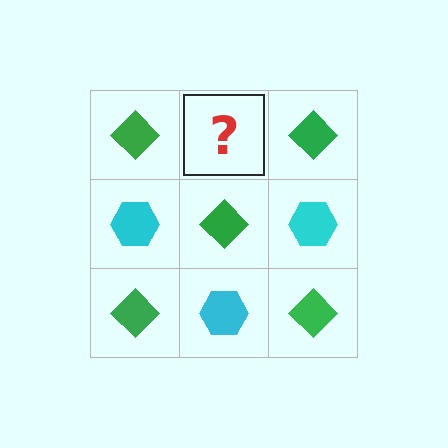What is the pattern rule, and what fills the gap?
The rule is that it alternates green diamond and cyan hexagon in a checkerboard pattern. The gap should be filled with a cyan hexagon.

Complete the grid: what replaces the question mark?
The question mark should be replaced with a cyan hexagon.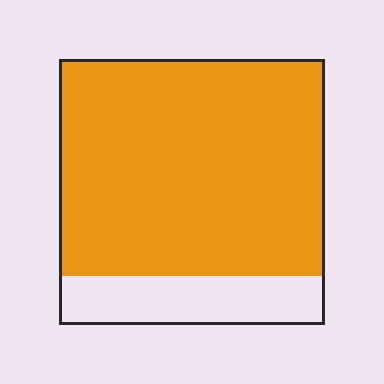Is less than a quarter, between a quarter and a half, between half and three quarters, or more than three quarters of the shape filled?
More than three quarters.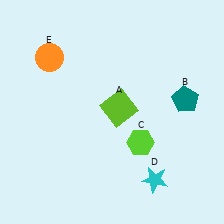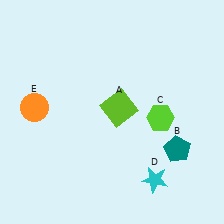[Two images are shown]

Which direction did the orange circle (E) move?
The orange circle (E) moved down.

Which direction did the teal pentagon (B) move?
The teal pentagon (B) moved down.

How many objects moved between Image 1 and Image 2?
3 objects moved between the two images.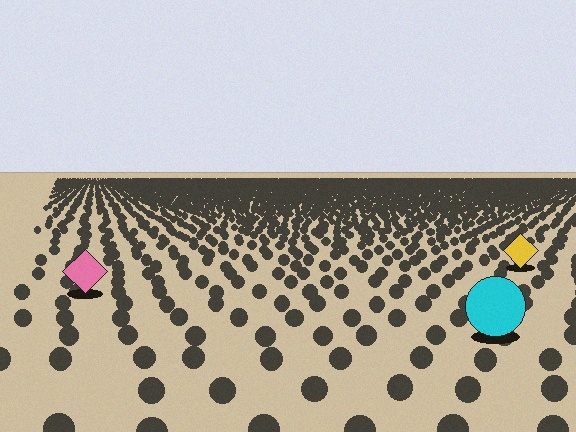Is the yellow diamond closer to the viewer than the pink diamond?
No. The pink diamond is closer — you can tell from the texture gradient: the ground texture is coarser near it.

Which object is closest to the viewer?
The cyan circle is closest. The texture marks near it are larger and more spread out.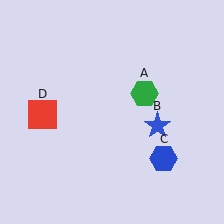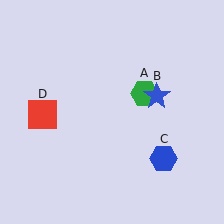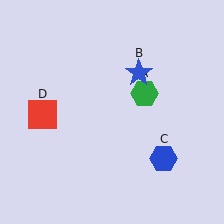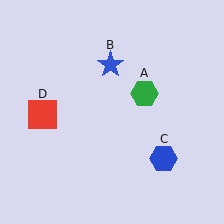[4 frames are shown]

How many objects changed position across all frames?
1 object changed position: blue star (object B).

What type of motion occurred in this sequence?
The blue star (object B) rotated counterclockwise around the center of the scene.